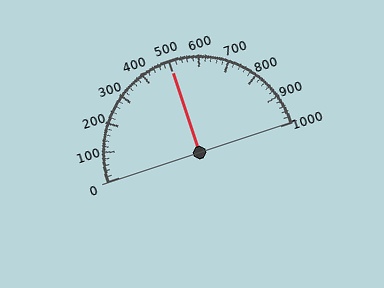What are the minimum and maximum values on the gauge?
The gauge ranges from 0 to 1000.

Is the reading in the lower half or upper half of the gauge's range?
The reading is in the upper half of the range (0 to 1000).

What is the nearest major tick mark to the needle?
The nearest major tick mark is 500.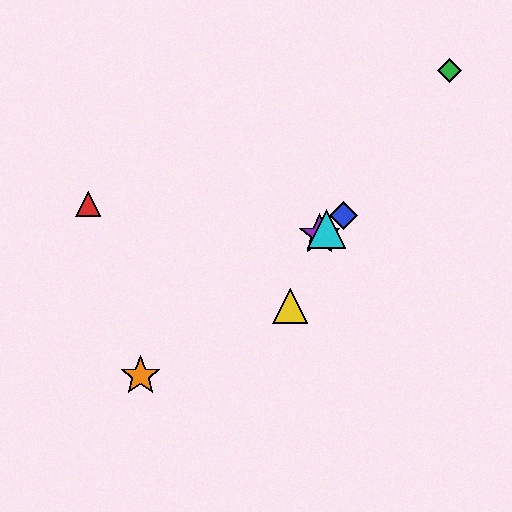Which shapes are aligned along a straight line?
The blue diamond, the purple star, the orange star, the cyan triangle are aligned along a straight line.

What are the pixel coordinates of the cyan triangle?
The cyan triangle is at (327, 229).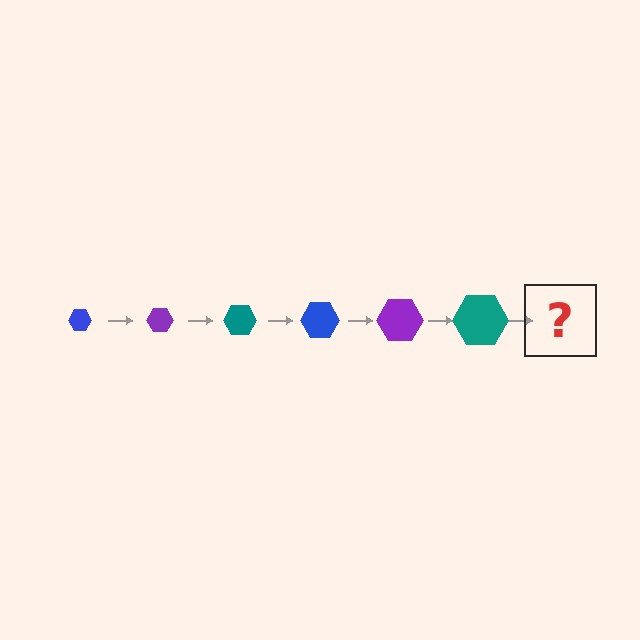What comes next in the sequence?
The next element should be a blue hexagon, larger than the previous one.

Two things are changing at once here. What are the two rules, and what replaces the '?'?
The two rules are that the hexagon grows larger each step and the color cycles through blue, purple, and teal. The '?' should be a blue hexagon, larger than the previous one.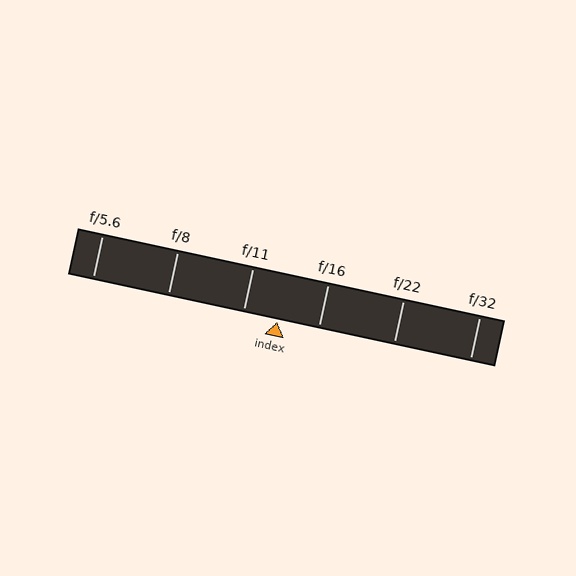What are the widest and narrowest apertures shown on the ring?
The widest aperture shown is f/5.6 and the narrowest is f/32.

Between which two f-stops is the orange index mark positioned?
The index mark is between f/11 and f/16.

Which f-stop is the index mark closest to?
The index mark is closest to f/11.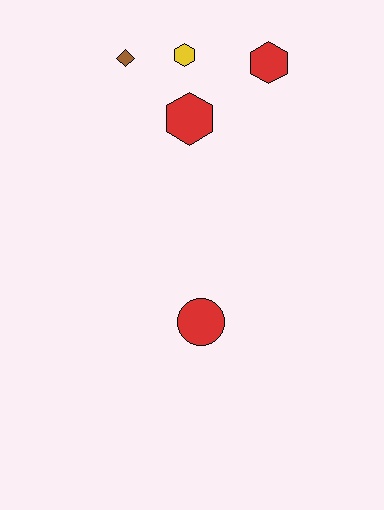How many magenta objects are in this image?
There are no magenta objects.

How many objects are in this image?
There are 5 objects.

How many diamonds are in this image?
There is 1 diamond.